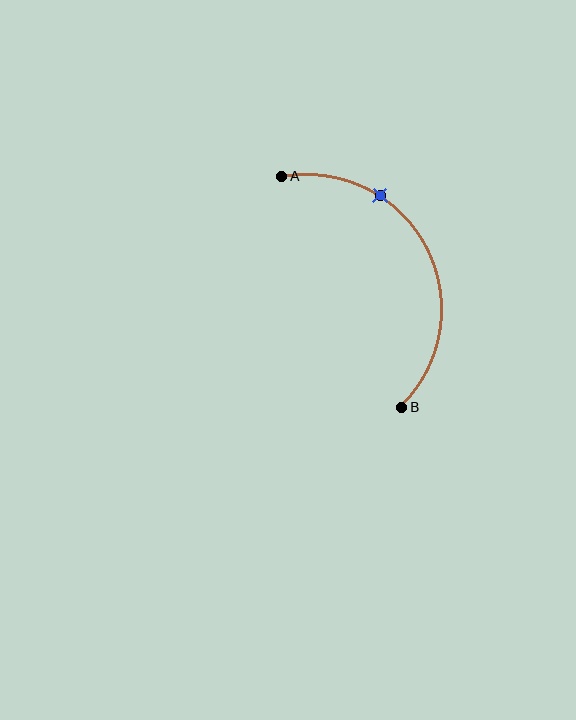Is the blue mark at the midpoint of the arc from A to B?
No. The blue mark lies on the arc but is closer to endpoint A. The arc midpoint would be at the point on the curve equidistant along the arc from both A and B.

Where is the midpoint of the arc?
The arc midpoint is the point on the curve farthest from the straight line joining A and B. It sits to the right of that line.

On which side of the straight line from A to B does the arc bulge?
The arc bulges to the right of the straight line connecting A and B.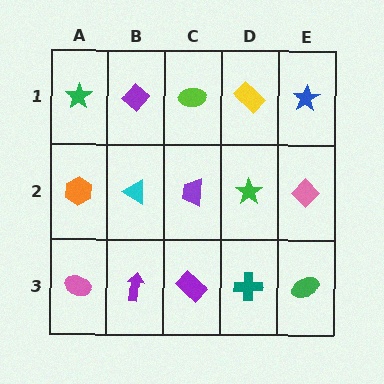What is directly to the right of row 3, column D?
A green ellipse.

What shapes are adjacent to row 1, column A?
An orange hexagon (row 2, column A), a purple diamond (row 1, column B).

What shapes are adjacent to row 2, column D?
A yellow rectangle (row 1, column D), a teal cross (row 3, column D), a purple trapezoid (row 2, column C), a pink diamond (row 2, column E).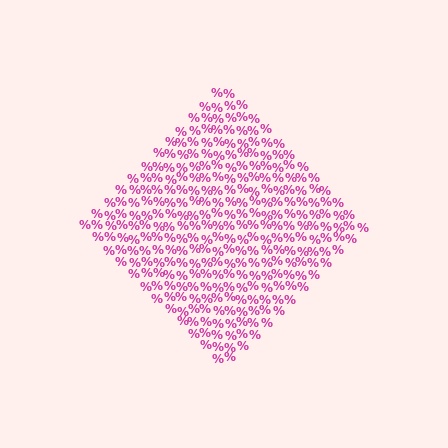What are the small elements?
The small elements are percent signs.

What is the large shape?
The large shape is a diamond.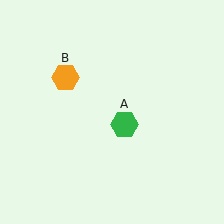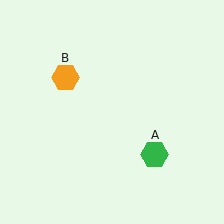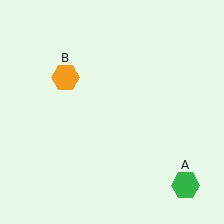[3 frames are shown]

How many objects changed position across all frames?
1 object changed position: green hexagon (object A).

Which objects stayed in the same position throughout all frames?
Orange hexagon (object B) remained stationary.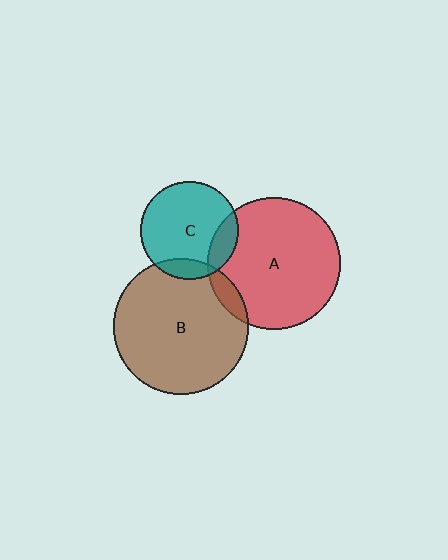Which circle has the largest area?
Circle B (brown).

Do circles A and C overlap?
Yes.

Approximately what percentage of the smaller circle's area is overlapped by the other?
Approximately 15%.